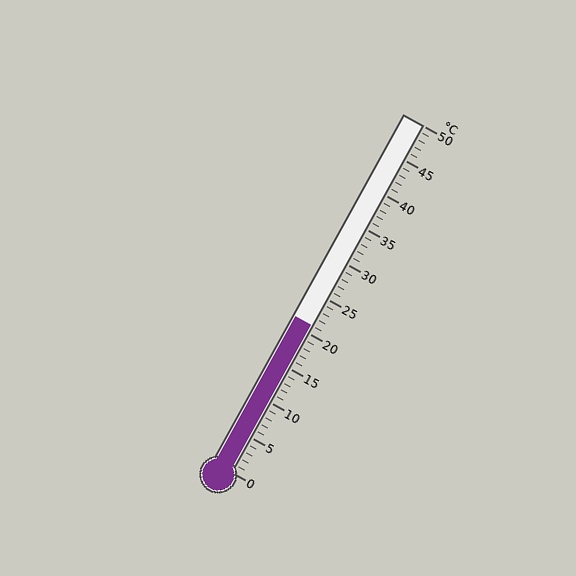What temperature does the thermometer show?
The thermometer shows approximately 21°C.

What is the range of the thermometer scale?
The thermometer scale ranges from 0°C to 50°C.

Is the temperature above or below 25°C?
The temperature is below 25°C.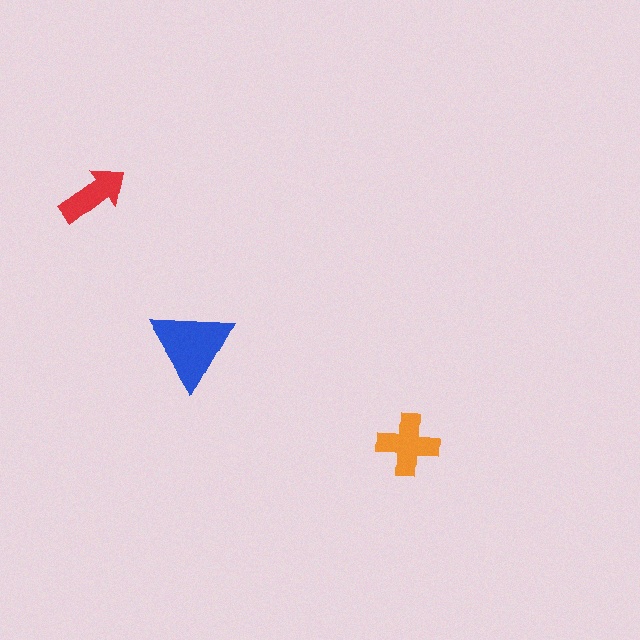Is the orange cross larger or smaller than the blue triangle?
Smaller.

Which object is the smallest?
The red arrow.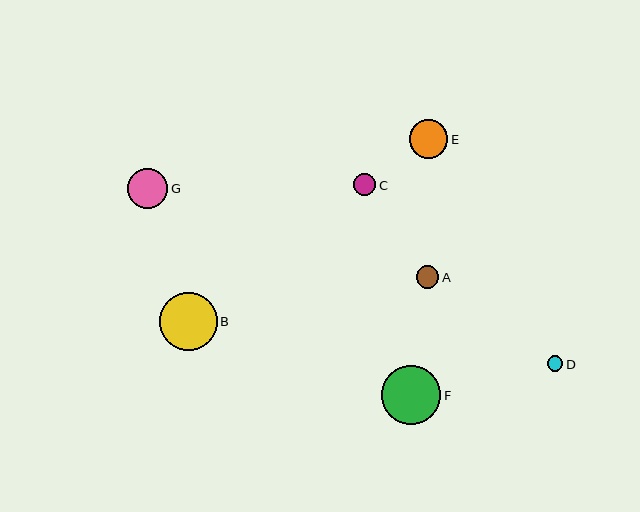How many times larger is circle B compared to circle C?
Circle B is approximately 2.6 times the size of circle C.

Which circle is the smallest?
Circle D is the smallest with a size of approximately 16 pixels.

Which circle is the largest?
Circle F is the largest with a size of approximately 59 pixels.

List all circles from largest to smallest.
From largest to smallest: F, B, G, E, A, C, D.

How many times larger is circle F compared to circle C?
Circle F is approximately 2.7 times the size of circle C.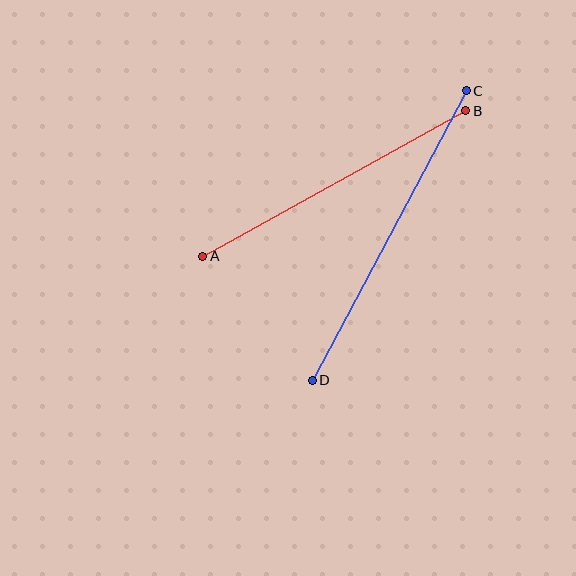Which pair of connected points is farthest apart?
Points C and D are farthest apart.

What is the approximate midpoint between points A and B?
The midpoint is at approximately (334, 184) pixels.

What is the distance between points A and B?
The distance is approximately 301 pixels.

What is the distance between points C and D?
The distance is approximately 328 pixels.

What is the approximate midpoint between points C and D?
The midpoint is at approximately (389, 235) pixels.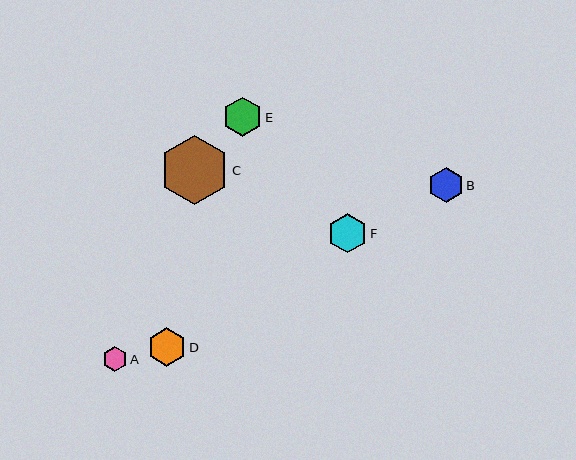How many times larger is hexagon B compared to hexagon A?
Hexagon B is approximately 1.4 times the size of hexagon A.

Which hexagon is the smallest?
Hexagon A is the smallest with a size of approximately 25 pixels.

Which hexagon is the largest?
Hexagon C is the largest with a size of approximately 70 pixels.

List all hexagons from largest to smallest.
From largest to smallest: C, F, E, D, B, A.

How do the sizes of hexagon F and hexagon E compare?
Hexagon F and hexagon E are approximately the same size.